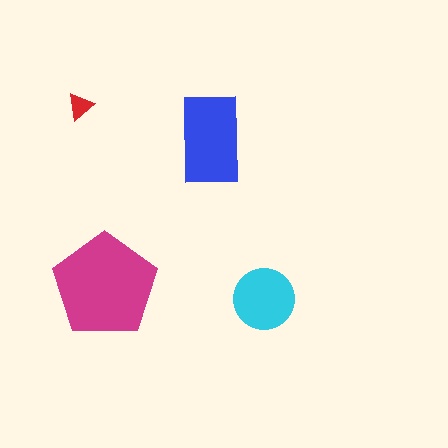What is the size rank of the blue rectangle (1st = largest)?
2nd.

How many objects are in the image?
There are 4 objects in the image.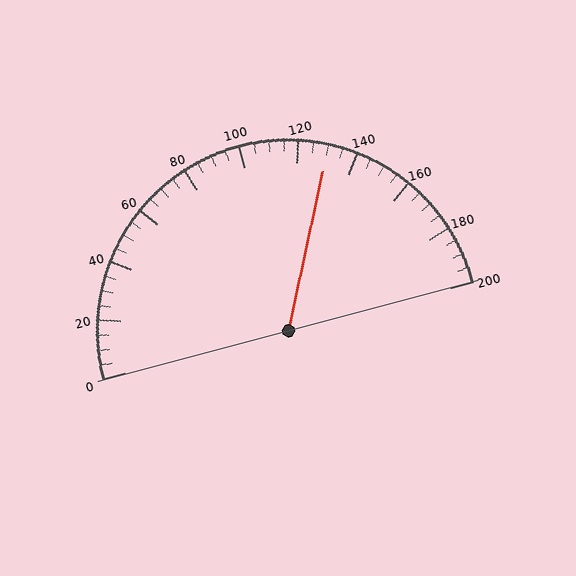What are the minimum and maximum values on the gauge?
The gauge ranges from 0 to 200.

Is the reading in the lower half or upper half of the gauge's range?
The reading is in the upper half of the range (0 to 200).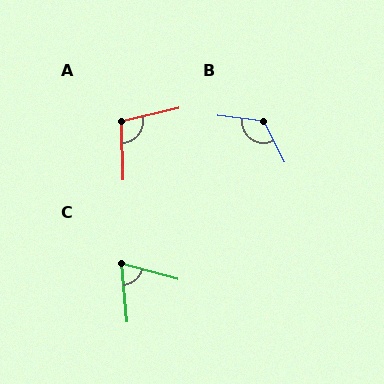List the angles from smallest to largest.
C (69°), A (102°), B (124°).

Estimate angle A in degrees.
Approximately 102 degrees.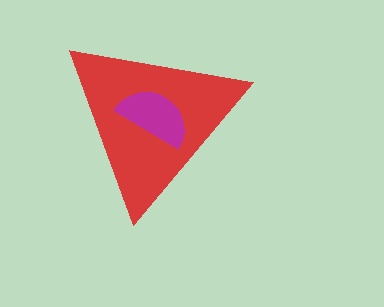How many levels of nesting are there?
2.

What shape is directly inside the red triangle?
The magenta semicircle.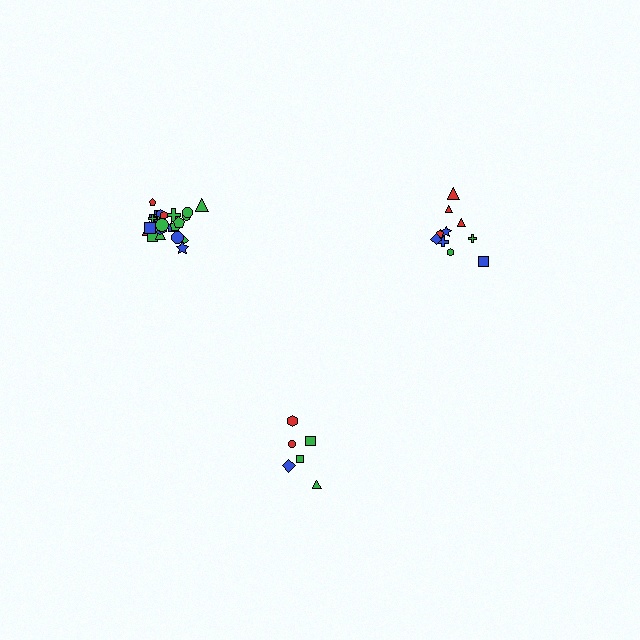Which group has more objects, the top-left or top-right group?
The top-left group.